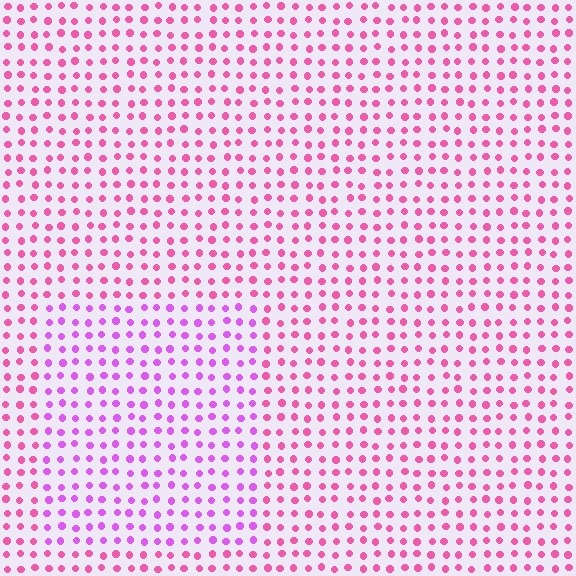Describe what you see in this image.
The image is filled with small pink elements in a uniform arrangement. A rectangle-shaped region is visible where the elements are tinted to a slightly different hue, forming a subtle color boundary.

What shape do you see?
I see a rectangle.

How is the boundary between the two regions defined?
The boundary is defined purely by a slight shift in hue (about 36 degrees). Spacing, size, and orientation are identical on both sides.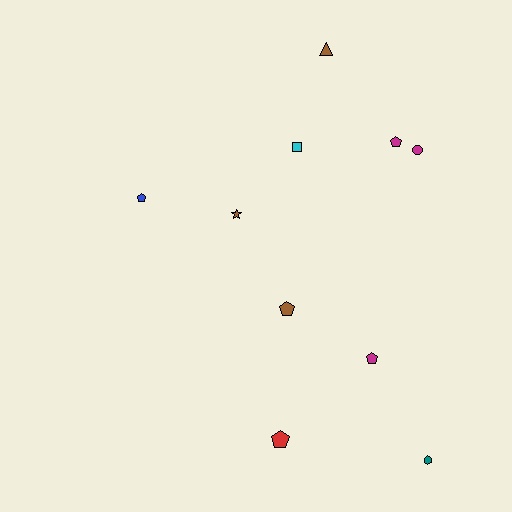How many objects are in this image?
There are 10 objects.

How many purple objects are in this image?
There are no purple objects.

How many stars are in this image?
There is 1 star.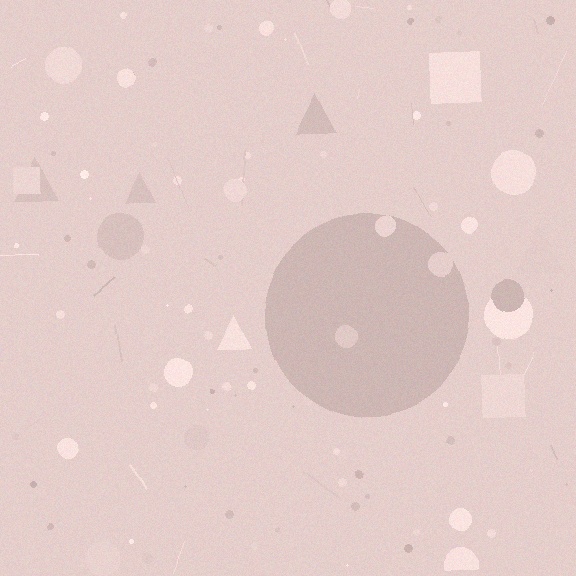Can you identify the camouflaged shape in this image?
The camouflaged shape is a circle.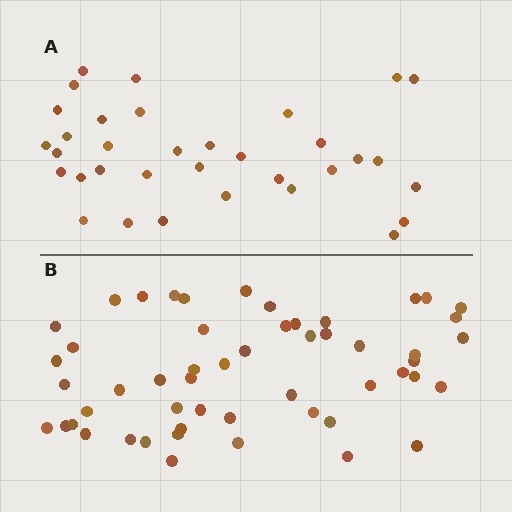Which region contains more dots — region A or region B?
Region B (the bottom region) has more dots.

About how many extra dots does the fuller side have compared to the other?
Region B has approximately 20 more dots than region A.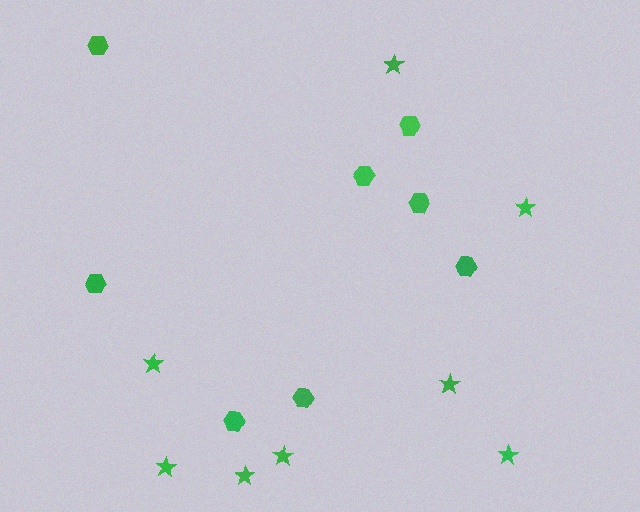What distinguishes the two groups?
There are 2 groups: one group of hexagons (8) and one group of stars (8).